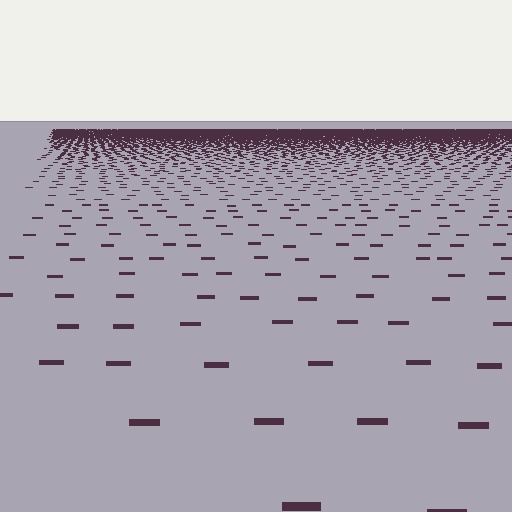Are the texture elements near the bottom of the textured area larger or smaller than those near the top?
Larger. Near the bottom, elements are closer to the viewer and appear at a bigger on-screen size.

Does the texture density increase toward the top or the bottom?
Density increases toward the top.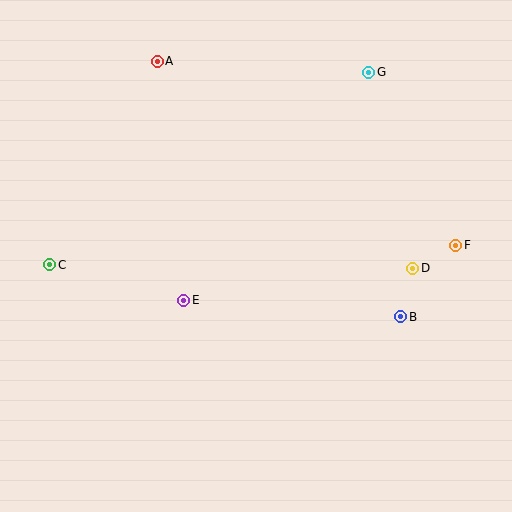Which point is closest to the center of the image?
Point E at (184, 300) is closest to the center.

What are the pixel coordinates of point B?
Point B is at (401, 317).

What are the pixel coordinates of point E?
Point E is at (184, 300).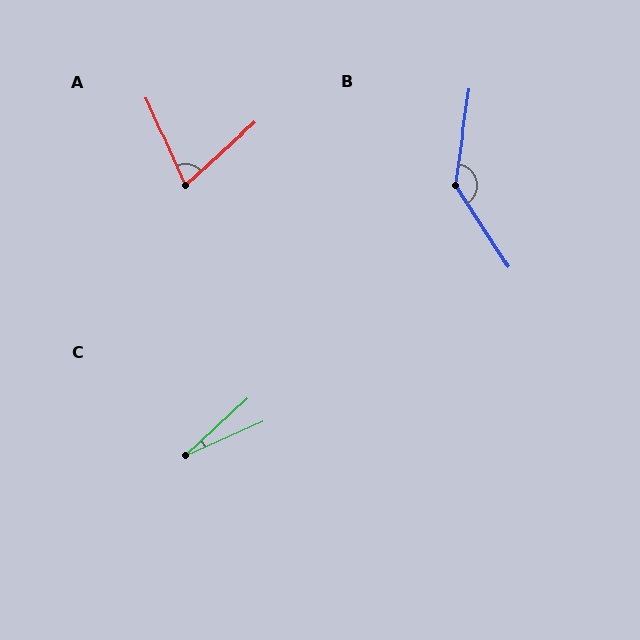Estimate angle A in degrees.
Approximately 72 degrees.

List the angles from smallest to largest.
C (18°), A (72°), B (139°).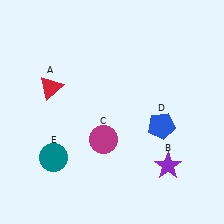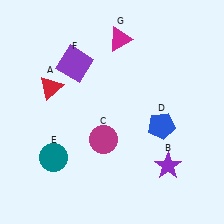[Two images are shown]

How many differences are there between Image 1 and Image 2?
There are 2 differences between the two images.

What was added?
A purple square (F), a magenta triangle (G) were added in Image 2.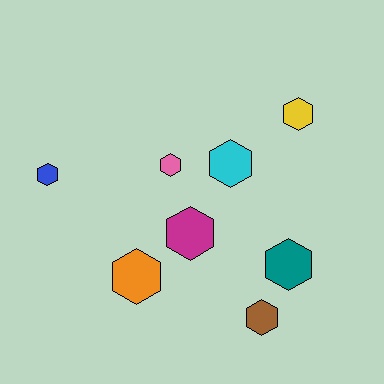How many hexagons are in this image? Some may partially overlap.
There are 8 hexagons.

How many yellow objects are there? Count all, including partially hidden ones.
There is 1 yellow object.